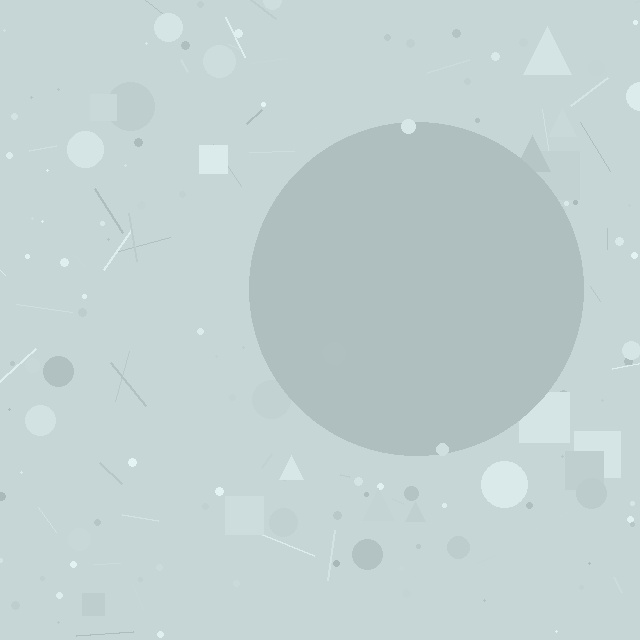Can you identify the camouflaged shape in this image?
The camouflaged shape is a circle.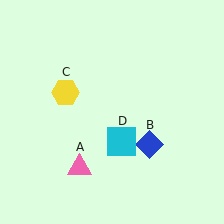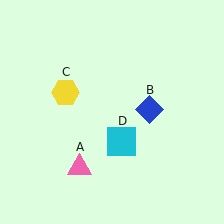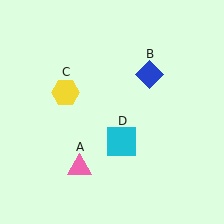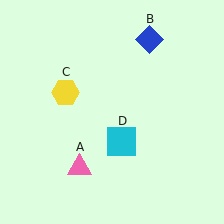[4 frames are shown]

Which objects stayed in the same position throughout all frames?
Pink triangle (object A) and yellow hexagon (object C) and cyan square (object D) remained stationary.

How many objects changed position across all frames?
1 object changed position: blue diamond (object B).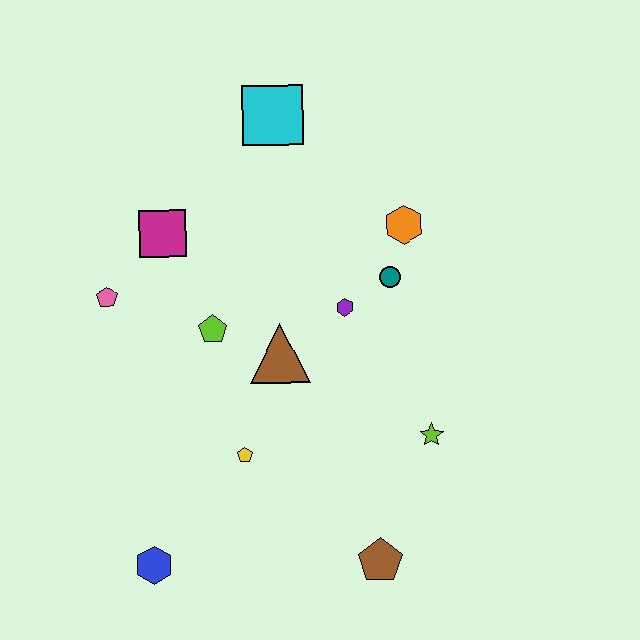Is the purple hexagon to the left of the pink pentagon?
No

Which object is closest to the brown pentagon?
The lime star is closest to the brown pentagon.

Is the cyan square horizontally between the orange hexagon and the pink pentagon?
Yes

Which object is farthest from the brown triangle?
The blue hexagon is farthest from the brown triangle.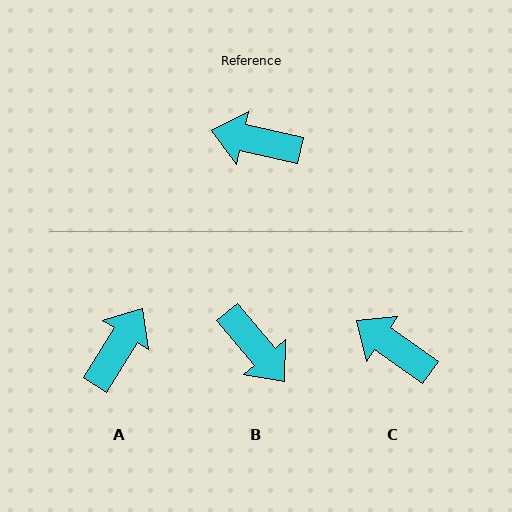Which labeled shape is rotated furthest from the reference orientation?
B, about 142 degrees away.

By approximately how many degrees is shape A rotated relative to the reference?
Approximately 110 degrees clockwise.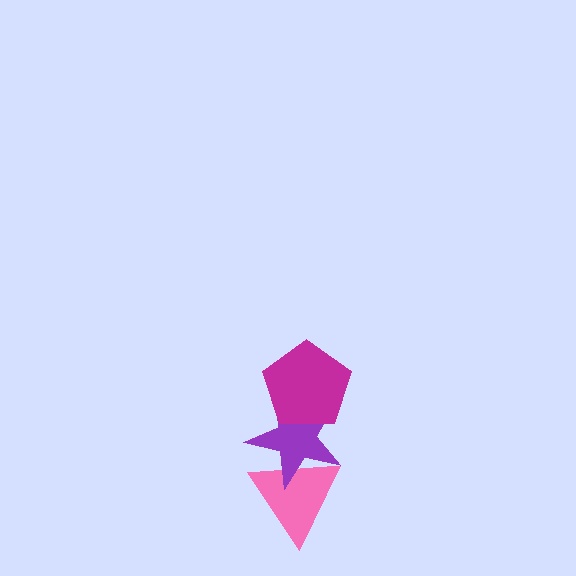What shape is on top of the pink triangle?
The purple star is on top of the pink triangle.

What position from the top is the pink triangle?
The pink triangle is 3rd from the top.